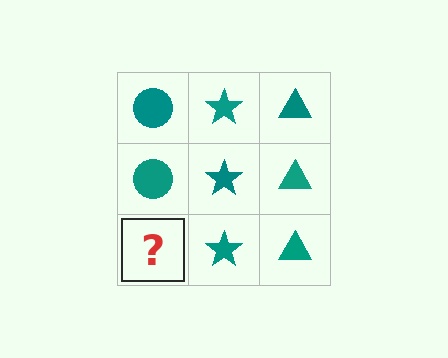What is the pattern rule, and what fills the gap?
The rule is that each column has a consistent shape. The gap should be filled with a teal circle.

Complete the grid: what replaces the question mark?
The question mark should be replaced with a teal circle.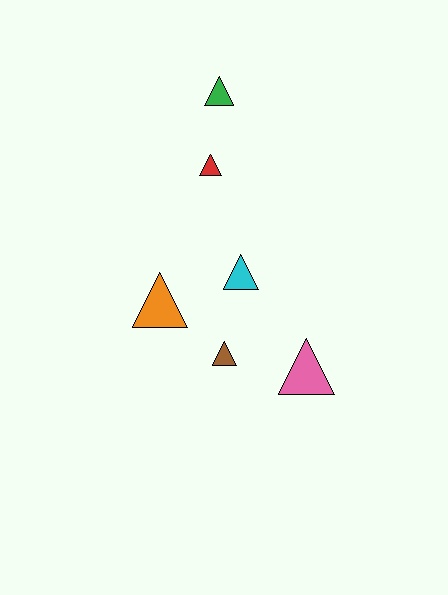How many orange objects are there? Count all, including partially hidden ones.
There is 1 orange object.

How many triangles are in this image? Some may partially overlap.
There are 6 triangles.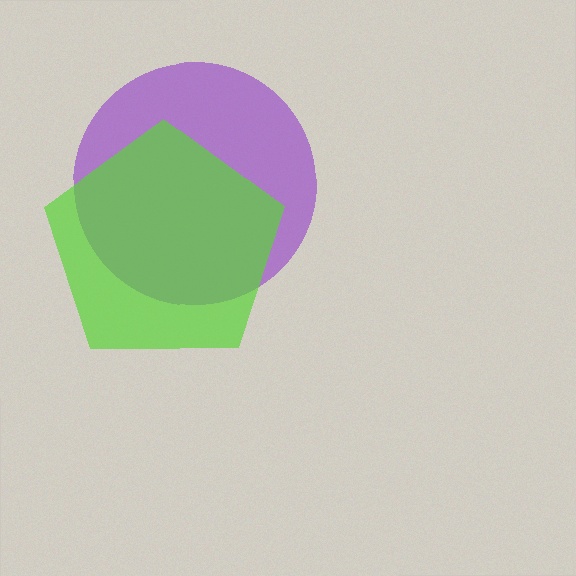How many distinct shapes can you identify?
There are 2 distinct shapes: a purple circle, a lime pentagon.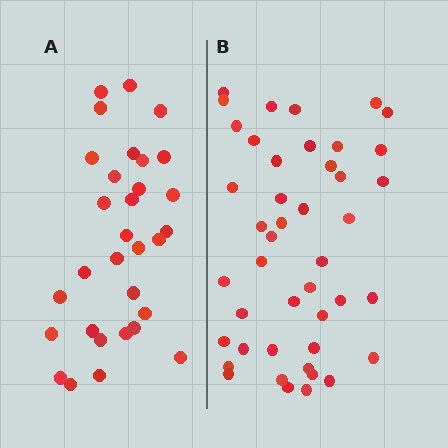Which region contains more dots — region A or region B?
Region B (the right region) has more dots.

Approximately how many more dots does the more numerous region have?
Region B has approximately 15 more dots than region A.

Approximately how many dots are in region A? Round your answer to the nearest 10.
About 30 dots. (The exact count is 31, which rounds to 30.)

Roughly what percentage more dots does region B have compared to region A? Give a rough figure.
About 40% more.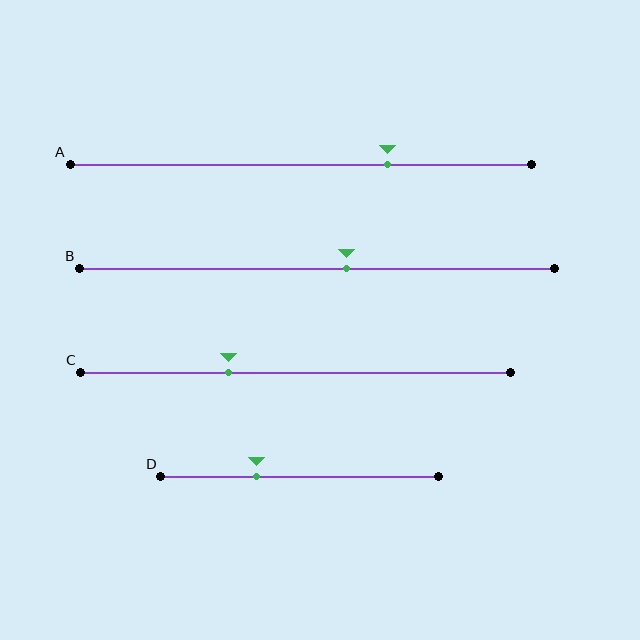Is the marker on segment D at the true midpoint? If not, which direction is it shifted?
No, the marker on segment D is shifted to the left by about 15% of the segment length.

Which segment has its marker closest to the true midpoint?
Segment B has its marker closest to the true midpoint.